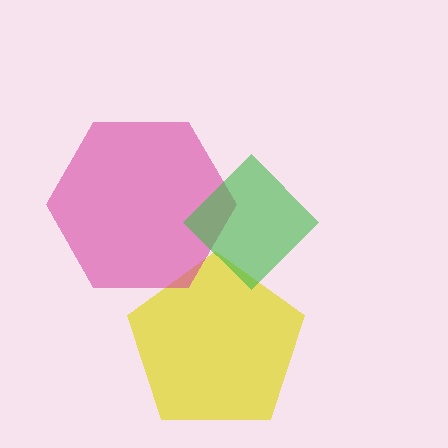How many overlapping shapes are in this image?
There are 3 overlapping shapes in the image.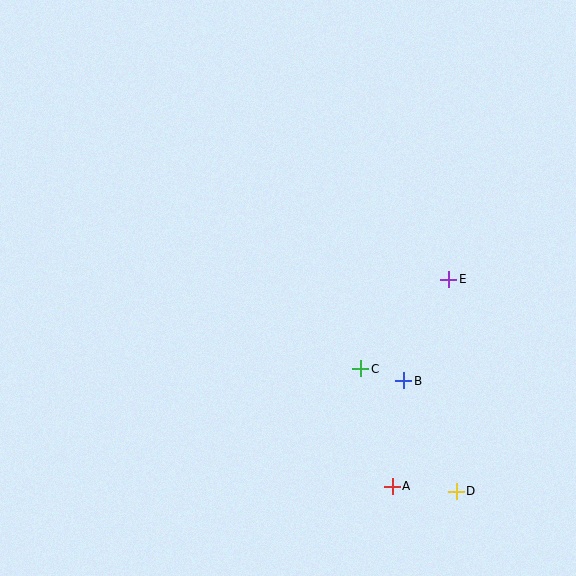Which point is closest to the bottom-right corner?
Point D is closest to the bottom-right corner.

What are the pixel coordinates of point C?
Point C is at (361, 369).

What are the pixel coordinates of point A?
Point A is at (392, 486).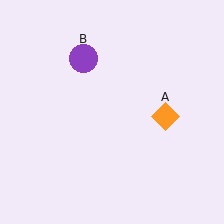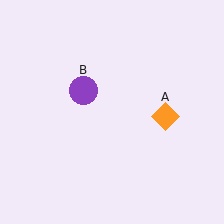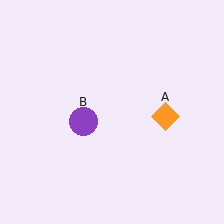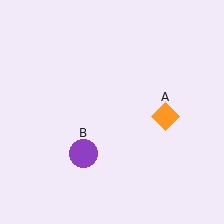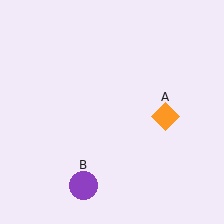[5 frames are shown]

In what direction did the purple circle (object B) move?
The purple circle (object B) moved down.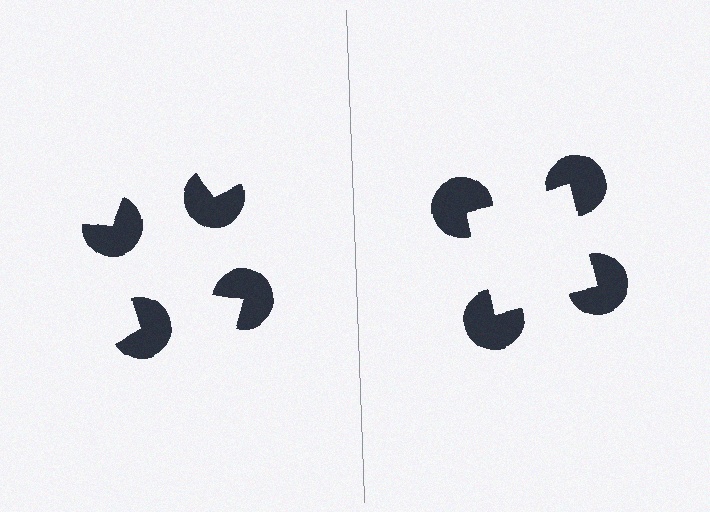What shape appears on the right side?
An illusory square.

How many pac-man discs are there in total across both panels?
8 — 4 on each side.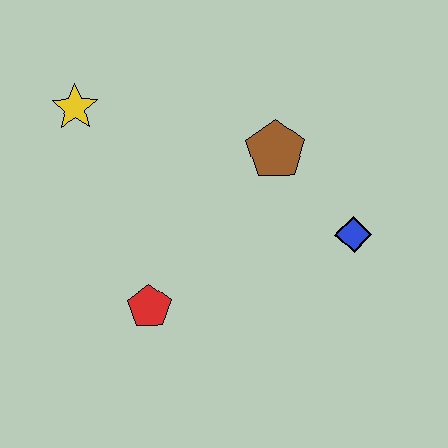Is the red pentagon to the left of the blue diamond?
Yes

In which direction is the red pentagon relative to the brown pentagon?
The red pentagon is below the brown pentagon.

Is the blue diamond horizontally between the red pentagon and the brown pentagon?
No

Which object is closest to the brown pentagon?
The blue diamond is closest to the brown pentagon.